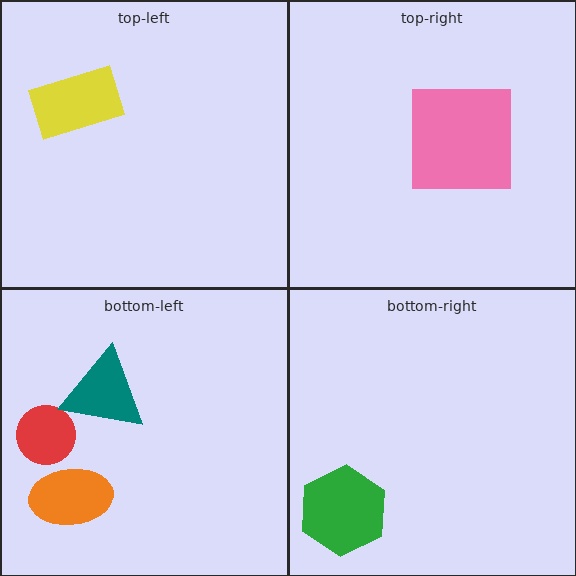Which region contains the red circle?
The bottom-left region.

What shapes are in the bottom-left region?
The orange ellipse, the red circle, the teal triangle.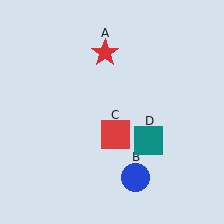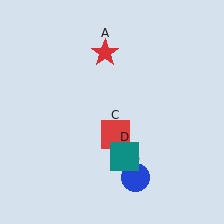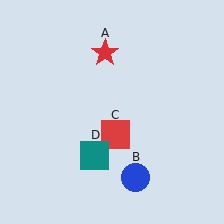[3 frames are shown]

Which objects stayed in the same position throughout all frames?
Red star (object A) and blue circle (object B) and red square (object C) remained stationary.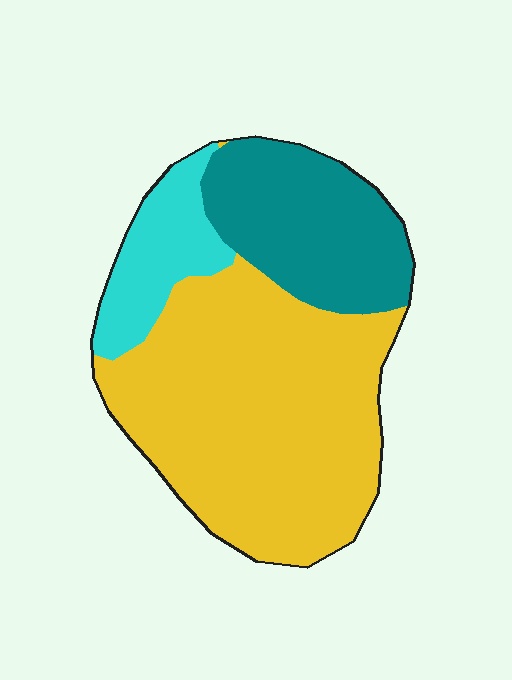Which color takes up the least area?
Cyan, at roughly 15%.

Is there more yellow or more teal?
Yellow.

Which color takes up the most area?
Yellow, at roughly 60%.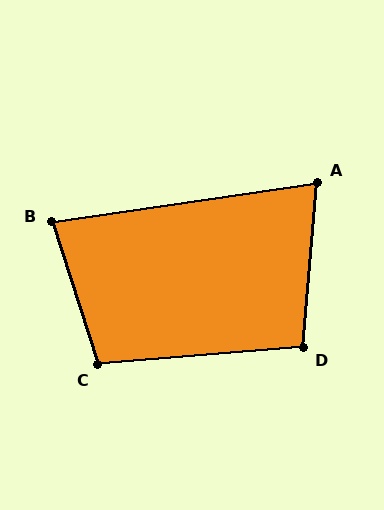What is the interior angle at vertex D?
Approximately 99 degrees (obtuse).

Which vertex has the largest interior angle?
C, at approximately 103 degrees.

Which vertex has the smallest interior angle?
A, at approximately 77 degrees.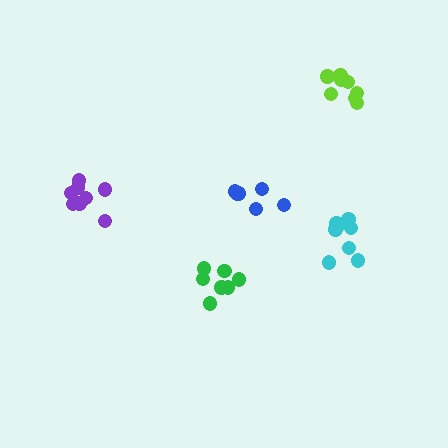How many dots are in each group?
Group 1: 8 dots, Group 2: 6 dots, Group 3: 7 dots, Group 4: 8 dots, Group 5: 8 dots (37 total).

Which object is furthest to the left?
The purple cluster is leftmost.